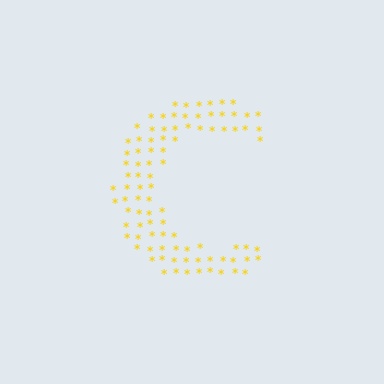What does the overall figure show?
The overall figure shows the letter C.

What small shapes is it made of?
It is made of small asterisks.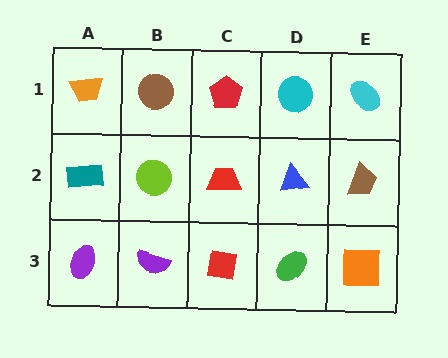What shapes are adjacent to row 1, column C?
A red trapezoid (row 2, column C), a brown circle (row 1, column B), a cyan circle (row 1, column D).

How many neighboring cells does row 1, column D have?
3.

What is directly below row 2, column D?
A green ellipse.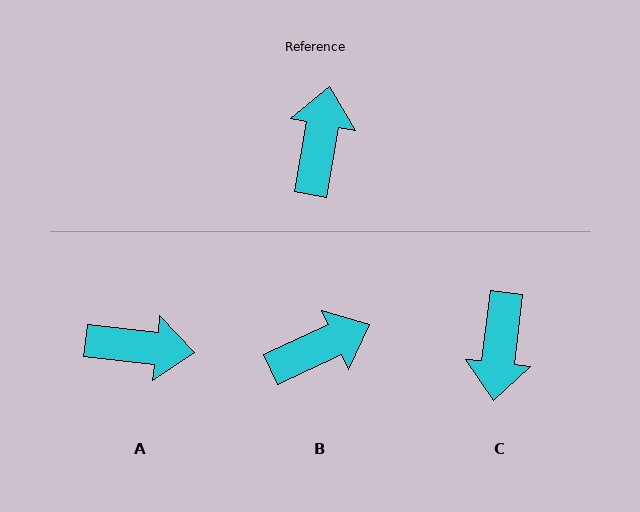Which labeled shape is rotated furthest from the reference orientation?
C, about 177 degrees away.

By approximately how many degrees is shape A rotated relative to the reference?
Approximately 87 degrees clockwise.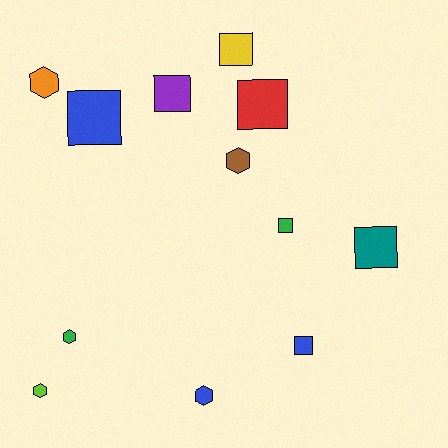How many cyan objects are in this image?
There are no cyan objects.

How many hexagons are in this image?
There are 5 hexagons.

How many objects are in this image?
There are 12 objects.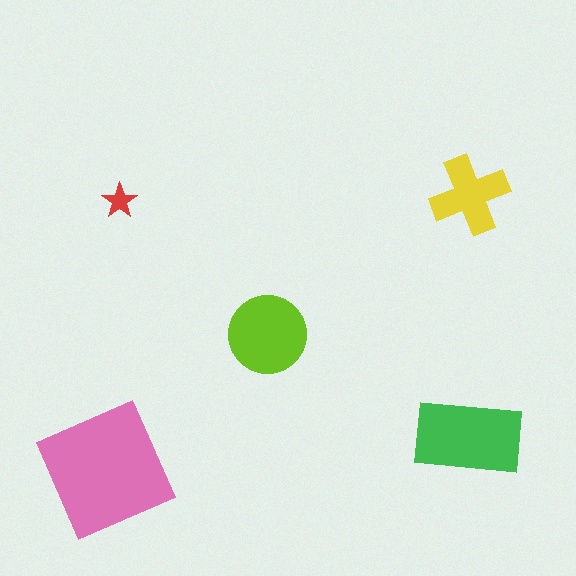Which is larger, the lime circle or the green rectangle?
The green rectangle.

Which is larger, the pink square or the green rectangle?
The pink square.